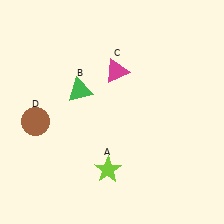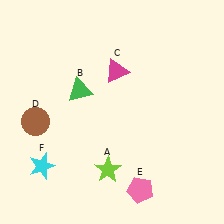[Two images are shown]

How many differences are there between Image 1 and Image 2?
There are 2 differences between the two images.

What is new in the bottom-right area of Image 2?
A pink pentagon (E) was added in the bottom-right area of Image 2.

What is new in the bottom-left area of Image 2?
A cyan star (F) was added in the bottom-left area of Image 2.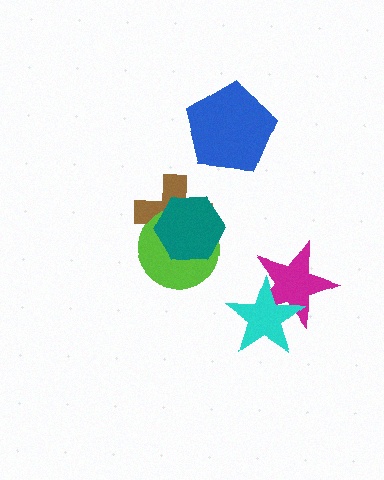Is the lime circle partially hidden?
Yes, it is partially covered by another shape.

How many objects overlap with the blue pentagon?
0 objects overlap with the blue pentagon.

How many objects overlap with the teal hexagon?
2 objects overlap with the teal hexagon.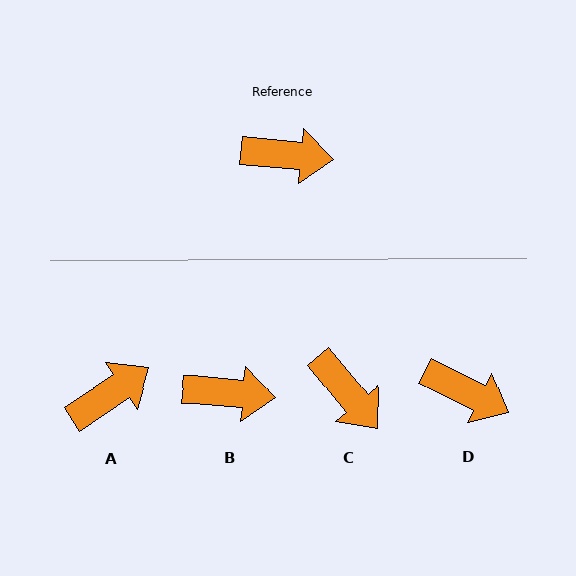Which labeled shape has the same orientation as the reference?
B.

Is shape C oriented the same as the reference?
No, it is off by about 45 degrees.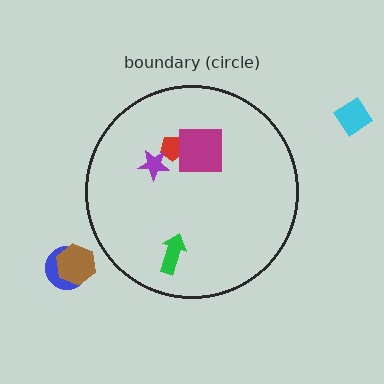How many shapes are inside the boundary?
4 inside, 3 outside.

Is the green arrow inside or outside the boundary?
Inside.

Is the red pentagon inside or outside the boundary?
Inside.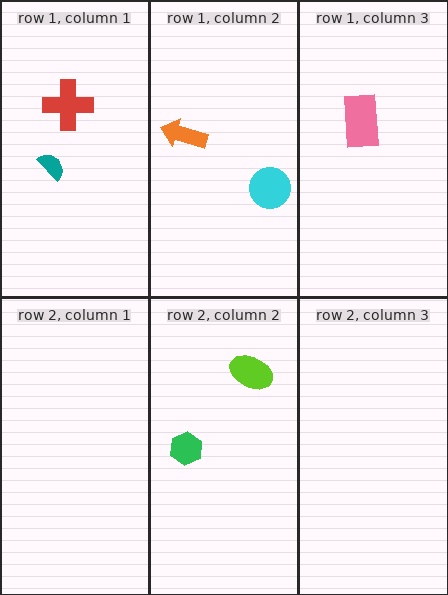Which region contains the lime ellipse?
The row 2, column 2 region.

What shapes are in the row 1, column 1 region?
The red cross, the teal semicircle.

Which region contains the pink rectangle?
The row 1, column 3 region.